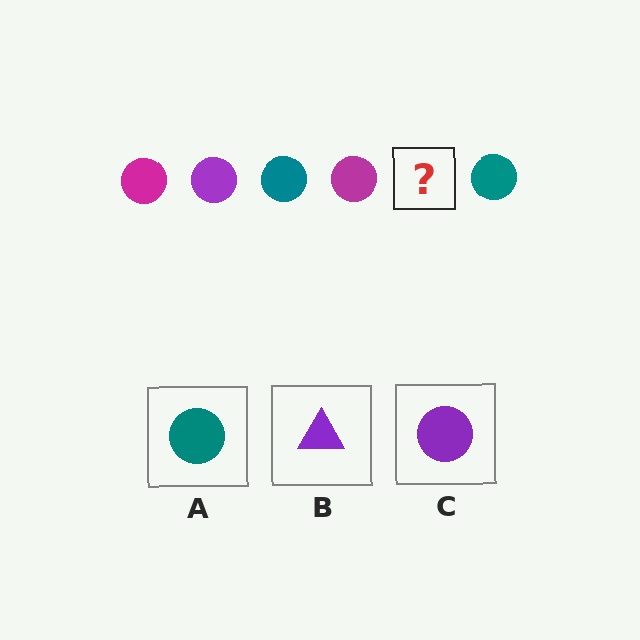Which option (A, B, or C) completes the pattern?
C.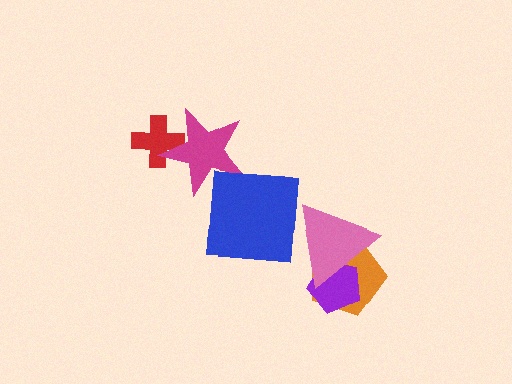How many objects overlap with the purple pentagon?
2 objects overlap with the purple pentagon.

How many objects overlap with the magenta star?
1 object overlaps with the magenta star.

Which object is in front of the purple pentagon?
The pink triangle is in front of the purple pentagon.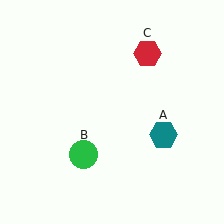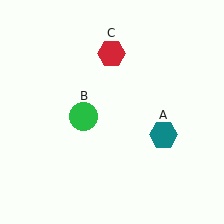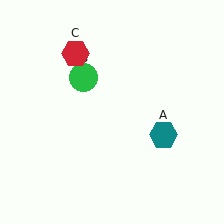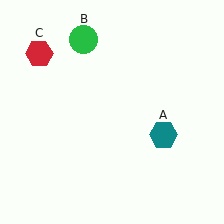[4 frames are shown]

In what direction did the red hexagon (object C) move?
The red hexagon (object C) moved left.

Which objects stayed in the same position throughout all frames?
Teal hexagon (object A) remained stationary.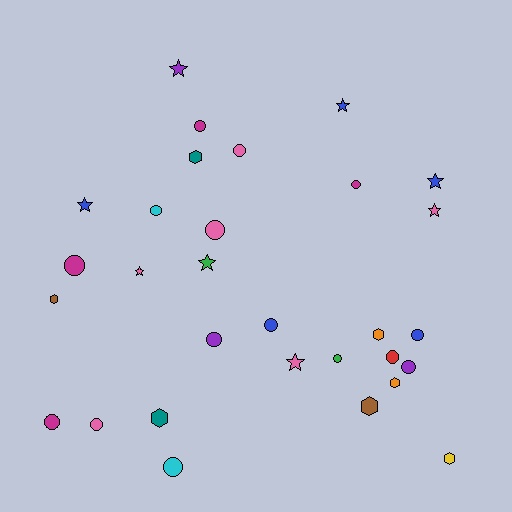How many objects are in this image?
There are 30 objects.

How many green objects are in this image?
There are 2 green objects.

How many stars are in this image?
There are 8 stars.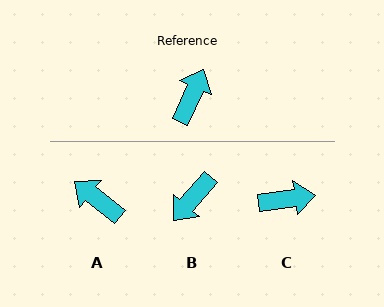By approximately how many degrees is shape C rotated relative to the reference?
Approximately 58 degrees clockwise.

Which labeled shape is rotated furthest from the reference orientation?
B, about 164 degrees away.